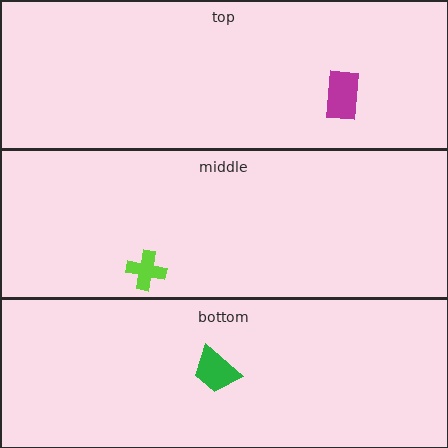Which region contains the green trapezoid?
The bottom region.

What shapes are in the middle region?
The lime cross.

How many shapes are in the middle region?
1.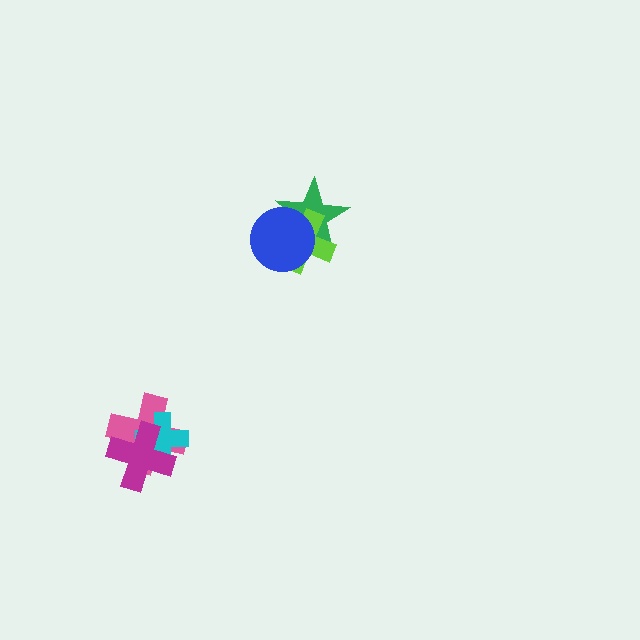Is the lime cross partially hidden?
Yes, it is partially covered by another shape.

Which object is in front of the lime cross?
The blue circle is in front of the lime cross.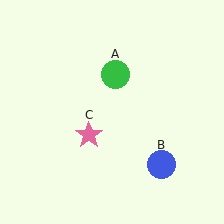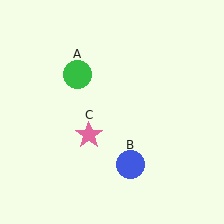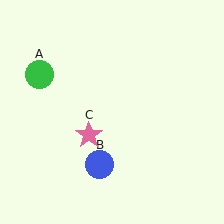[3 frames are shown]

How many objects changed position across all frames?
2 objects changed position: green circle (object A), blue circle (object B).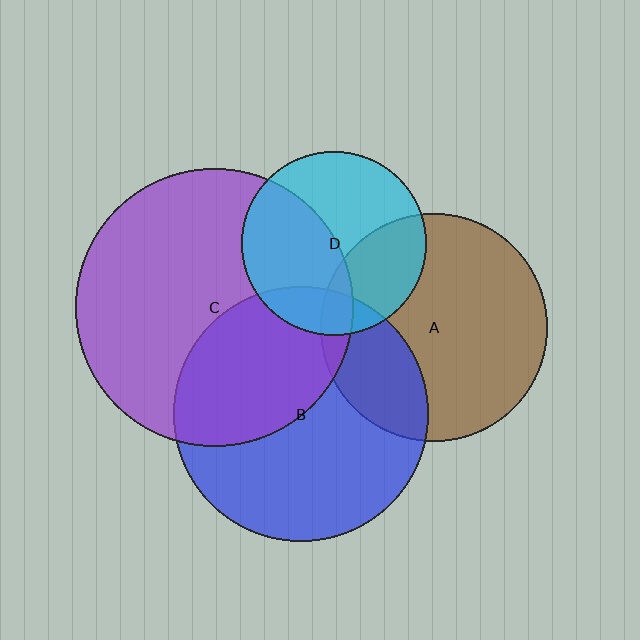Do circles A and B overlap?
Yes.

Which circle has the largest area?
Circle C (purple).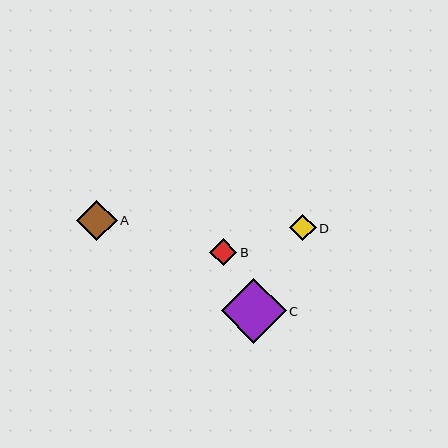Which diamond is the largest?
Diamond C is the largest with a size of approximately 65 pixels.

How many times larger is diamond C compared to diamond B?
Diamond C is approximately 2.4 times the size of diamond B.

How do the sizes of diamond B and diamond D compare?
Diamond B and diamond D are approximately the same size.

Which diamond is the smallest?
Diamond D is the smallest with a size of approximately 27 pixels.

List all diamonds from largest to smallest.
From largest to smallest: C, A, B, D.